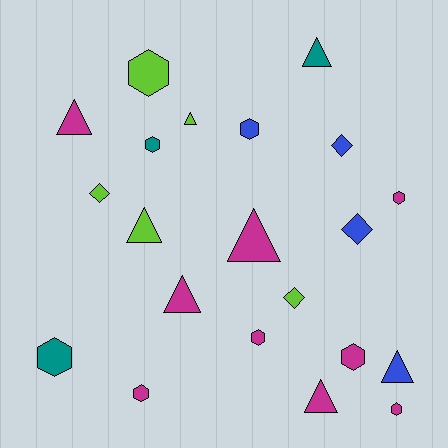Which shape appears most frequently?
Hexagon, with 9 objects.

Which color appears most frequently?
Magenta, with 9 objects.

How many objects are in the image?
There are 21 objects.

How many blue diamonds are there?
There are 2 blue diamonds.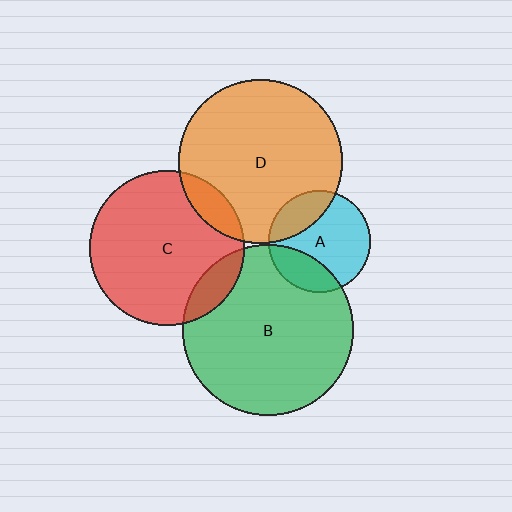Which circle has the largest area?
Circle B (green).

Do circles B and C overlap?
Yes.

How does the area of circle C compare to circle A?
Approximately 2.3 times.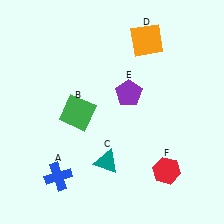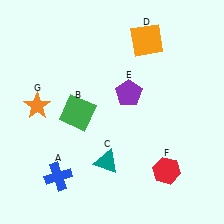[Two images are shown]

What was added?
An orange star (G) was added in Image 2.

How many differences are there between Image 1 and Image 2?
There is 1 difference between the two images.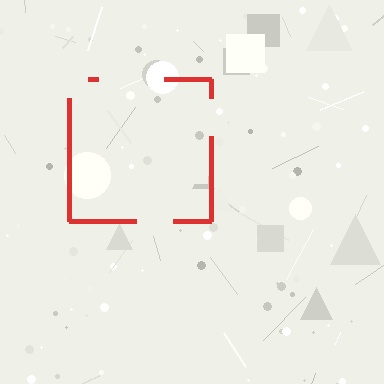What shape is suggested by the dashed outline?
The dashed outline suggests a square.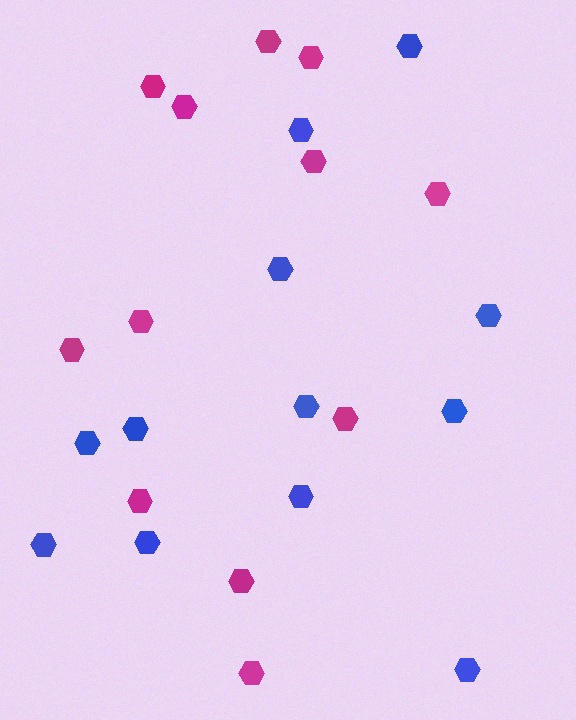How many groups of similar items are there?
There are 2 groups: one group of blue hexagons (12) and one group of magenta hexagons (12).